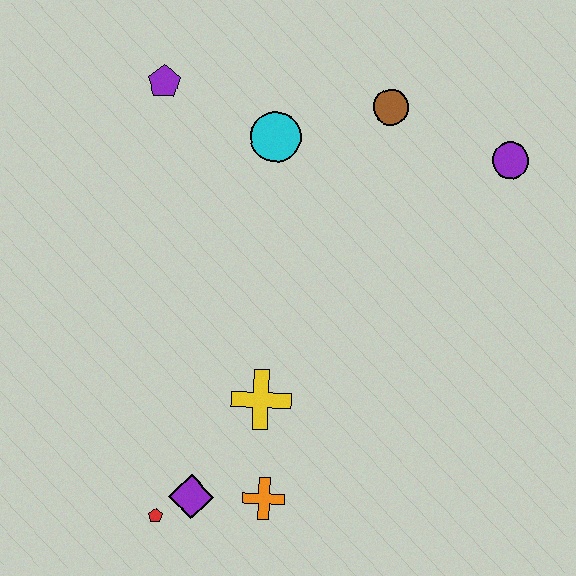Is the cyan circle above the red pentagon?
Yes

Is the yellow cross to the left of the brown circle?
Yes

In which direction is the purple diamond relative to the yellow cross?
The purple diamond is below the yellow cross.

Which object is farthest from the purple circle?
The red pentagon is farthest from the purple circle.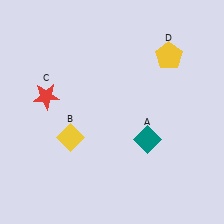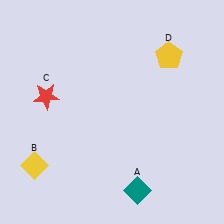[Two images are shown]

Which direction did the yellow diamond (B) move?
The yellow diamond (B) moved left.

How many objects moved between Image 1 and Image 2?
2 objects moved between the two images.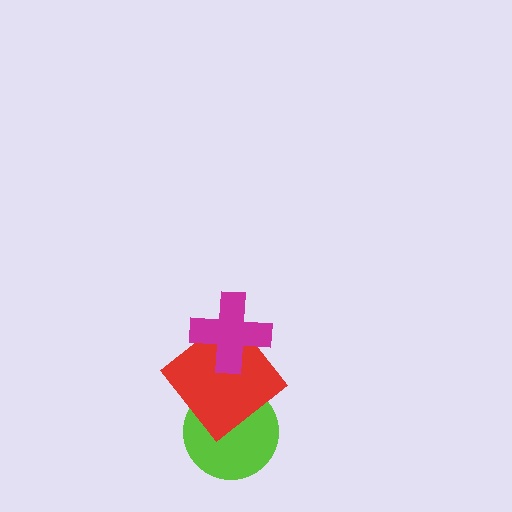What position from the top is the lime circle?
The lime circle is 3rd from the top.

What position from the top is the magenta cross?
The magenta cross is 1st from the top.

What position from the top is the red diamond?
The red diamond is 2nd from the top.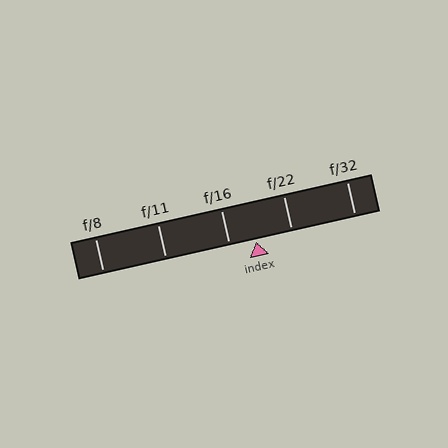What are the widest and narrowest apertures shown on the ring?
The widest aperture shown is f/8 and the narrowest is f/32.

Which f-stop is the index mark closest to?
The index mark is closest to f/16.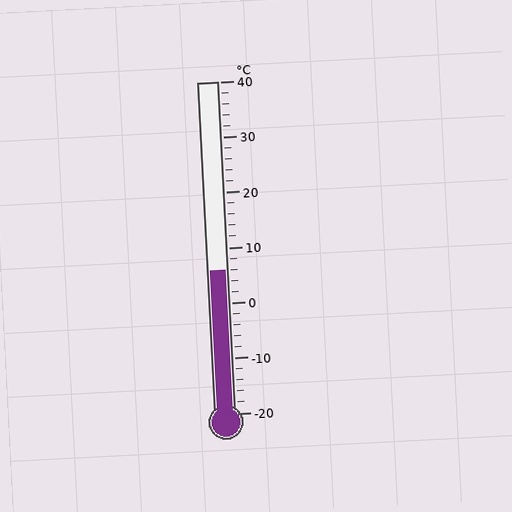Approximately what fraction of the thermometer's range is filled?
The thermometer is filled to approximately 45% of its range.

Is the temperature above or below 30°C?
The temperature is below 30°C.